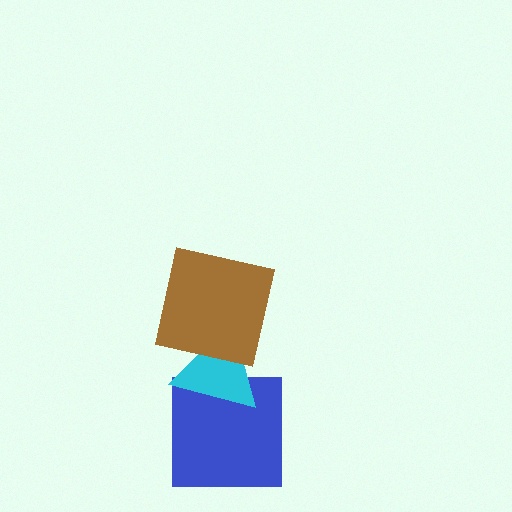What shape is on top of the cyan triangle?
The brown square is on top of the cyan triangle.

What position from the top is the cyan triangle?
The cyan triangle is 2nd from the top.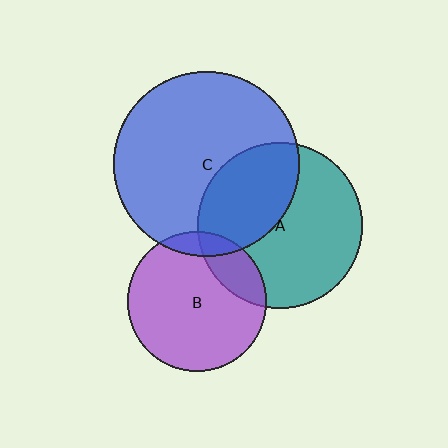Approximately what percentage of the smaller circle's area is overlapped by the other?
Approximately 40%.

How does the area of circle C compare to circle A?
Approximately 1.3 times.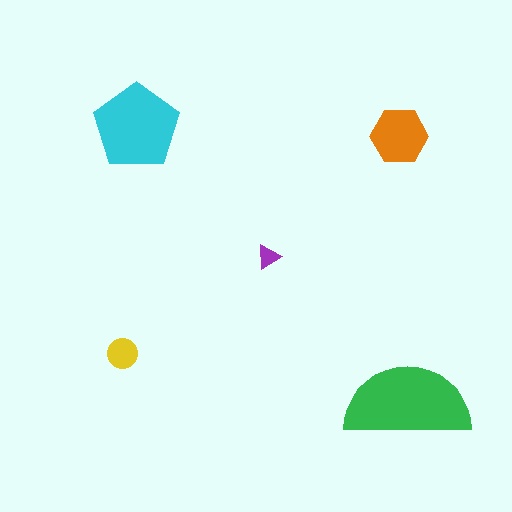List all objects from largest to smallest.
The green semicircle, the cyan pentagon, the orange hexagon, the yellow circle, the purple triangle.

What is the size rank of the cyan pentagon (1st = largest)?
2nd.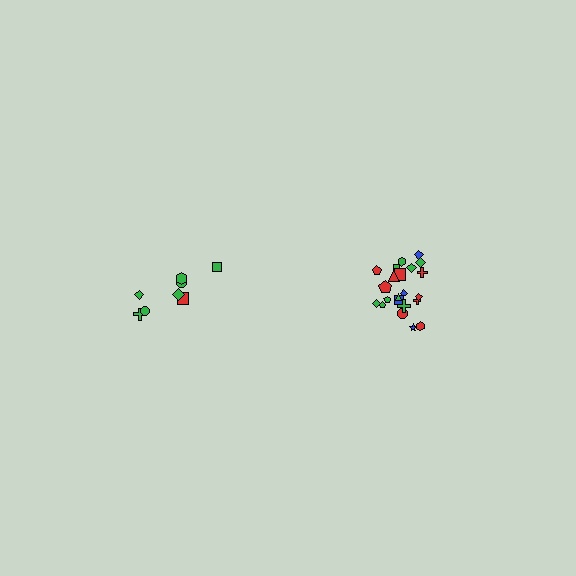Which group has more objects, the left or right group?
The right group.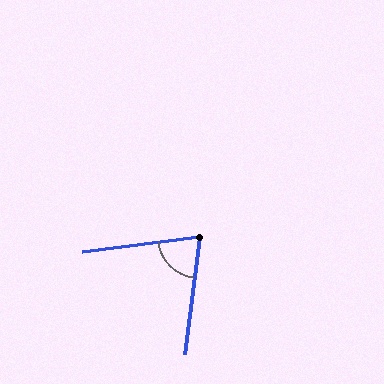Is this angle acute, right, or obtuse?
It is acute.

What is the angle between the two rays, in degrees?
Approximately 75 degrees.